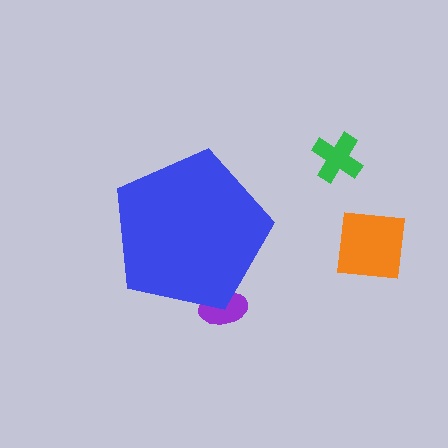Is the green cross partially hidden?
No, the green cross is fully visible.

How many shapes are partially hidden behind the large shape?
1 shape is partially hidden.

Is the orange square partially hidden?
No, the orange square is fully visible.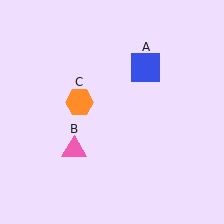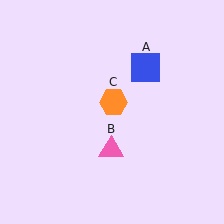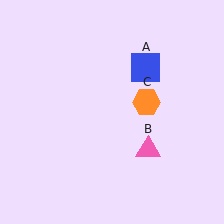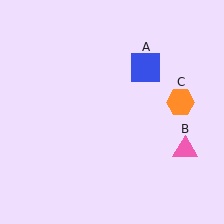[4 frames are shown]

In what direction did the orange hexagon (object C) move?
The orange hexagon (object C) moved right.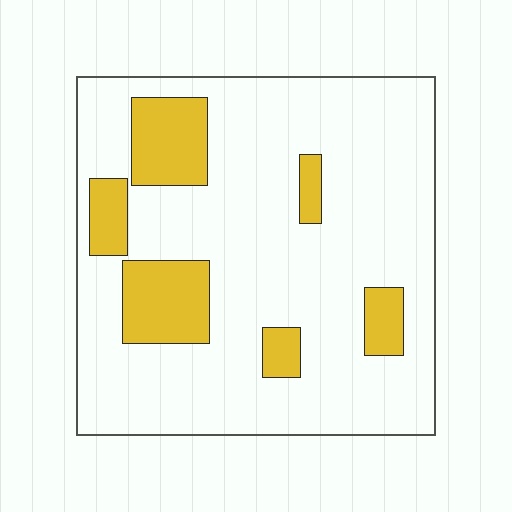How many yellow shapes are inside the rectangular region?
6.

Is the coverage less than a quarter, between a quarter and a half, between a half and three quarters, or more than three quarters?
Less than a quarter.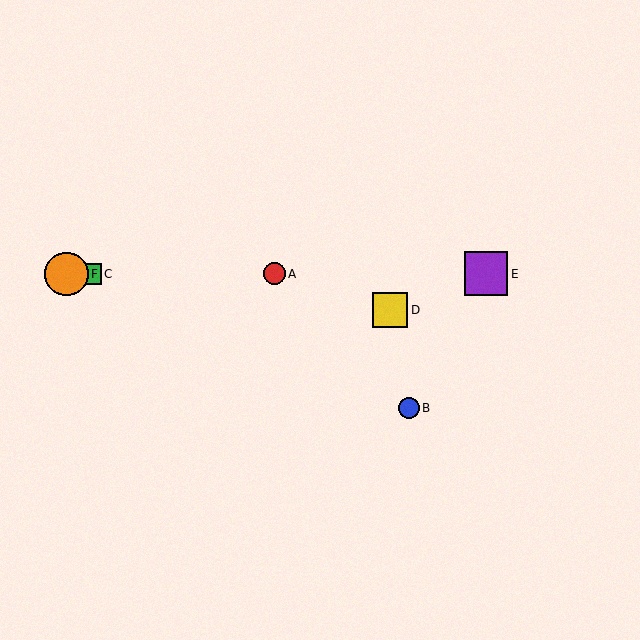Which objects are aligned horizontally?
Objects A, C, E, F are aligned horizontally.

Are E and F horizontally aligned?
Yes, both are at y≈274.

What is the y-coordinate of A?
Object A is at y≈274.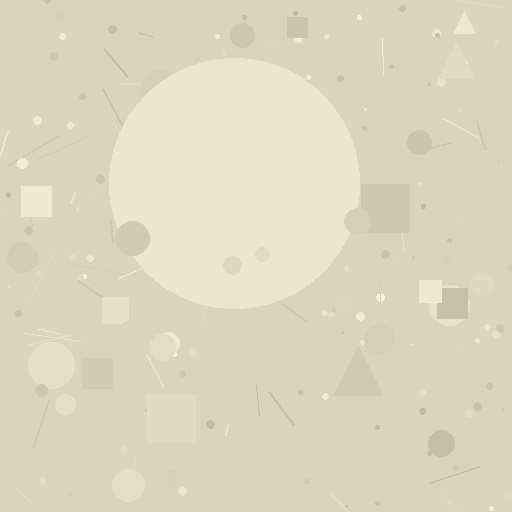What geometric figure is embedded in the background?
A circle is embedded in the background.